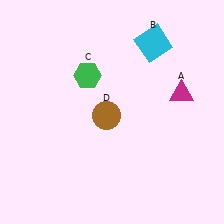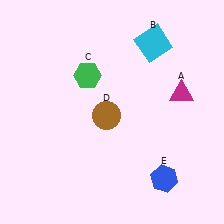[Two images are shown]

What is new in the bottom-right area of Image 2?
A blue hexagon (E) was added in the bottom-right area of Image 2.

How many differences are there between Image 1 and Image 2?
There is 1 difference between the two images.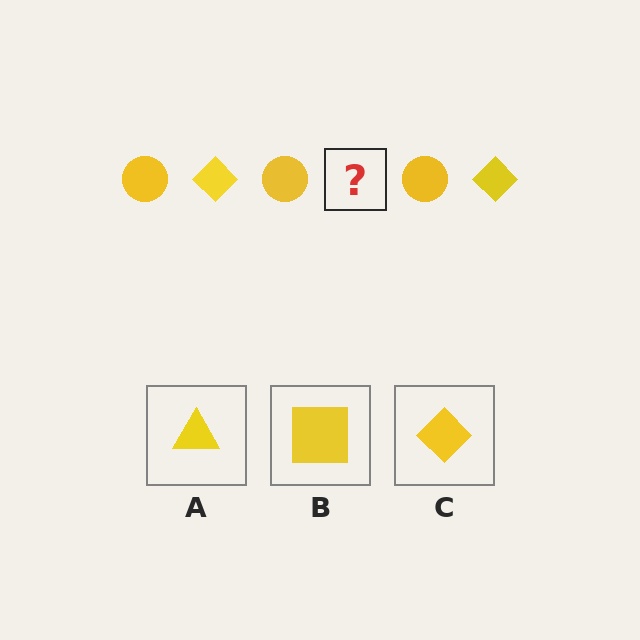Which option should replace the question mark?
Option C.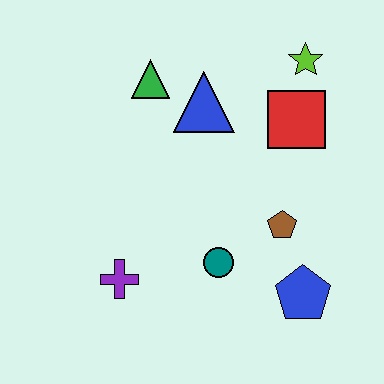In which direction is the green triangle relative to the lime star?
The green triangle is to the left of the lime star.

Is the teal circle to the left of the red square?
Yes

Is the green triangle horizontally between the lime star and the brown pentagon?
No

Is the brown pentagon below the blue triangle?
Yes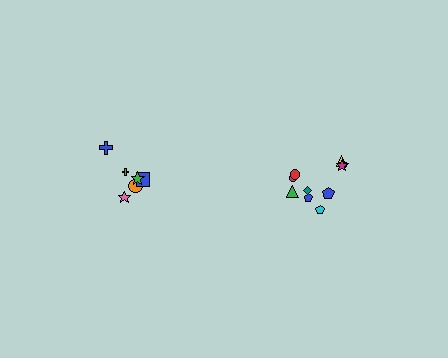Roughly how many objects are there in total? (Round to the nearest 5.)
Roughly 15 objects in total.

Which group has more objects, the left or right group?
The right group.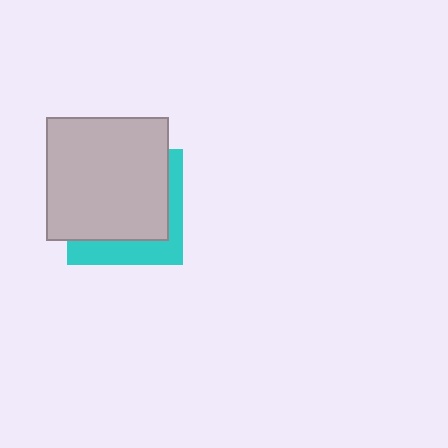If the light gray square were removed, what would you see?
You would see the complete cyan square.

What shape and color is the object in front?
The object in front is a light gray square.